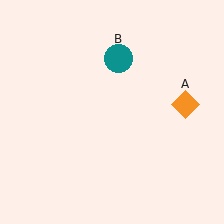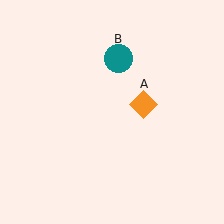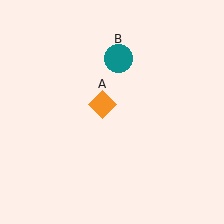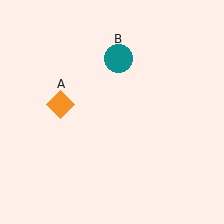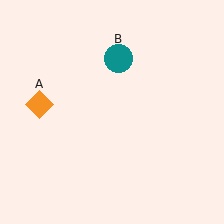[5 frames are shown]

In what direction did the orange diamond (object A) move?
The orange diamond (object A) moved left.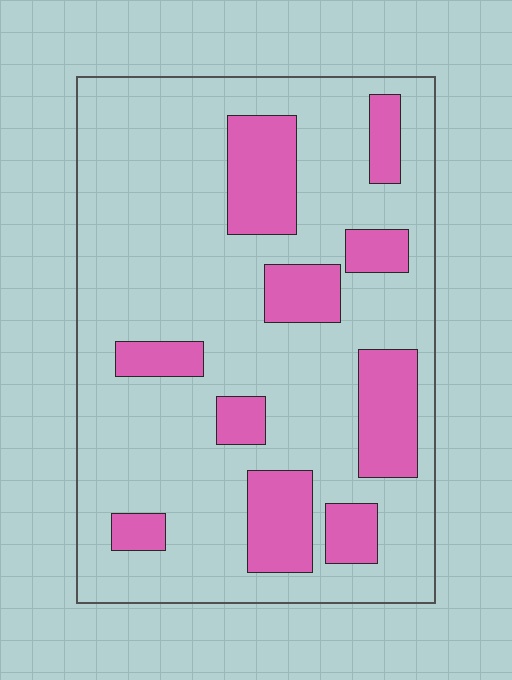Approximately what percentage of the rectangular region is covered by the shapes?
Approximately 25%.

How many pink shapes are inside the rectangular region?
10.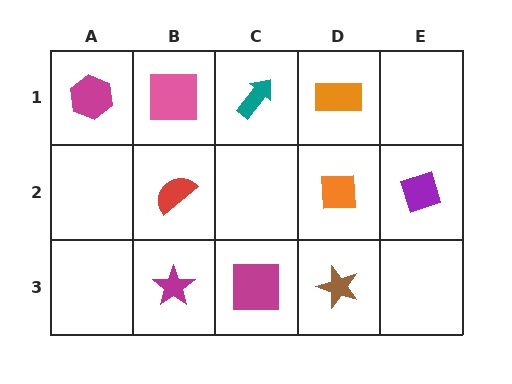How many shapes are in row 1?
4 shapes.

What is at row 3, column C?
A magenta square.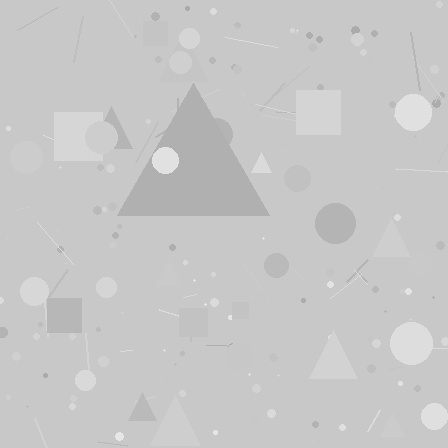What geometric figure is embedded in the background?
A triangle is embedded in the background.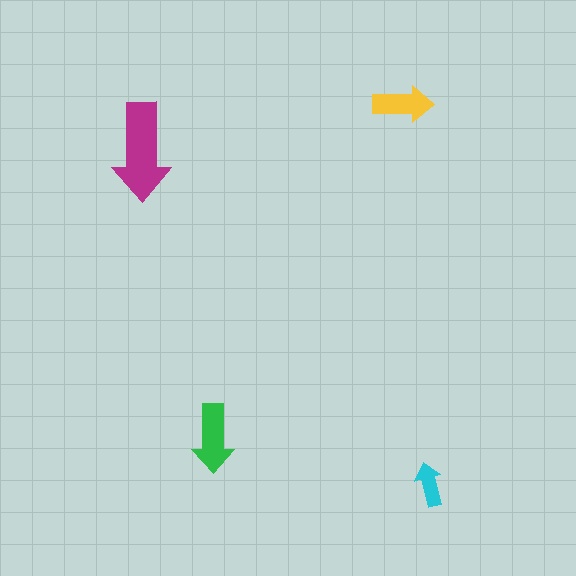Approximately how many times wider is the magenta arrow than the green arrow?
About 1.5 times wider.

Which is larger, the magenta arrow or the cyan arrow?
The magenta one.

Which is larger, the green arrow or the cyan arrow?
The green one.